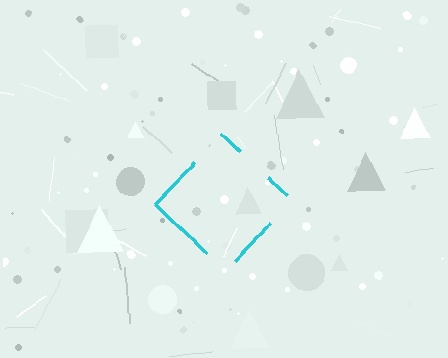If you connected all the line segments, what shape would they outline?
They would outline a diamond.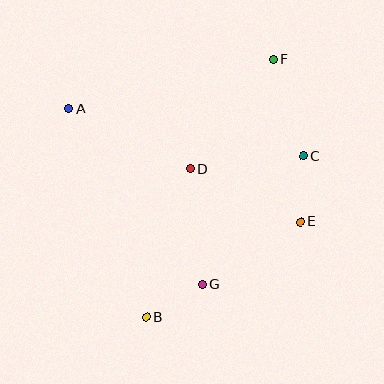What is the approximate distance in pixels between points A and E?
The distance between A and E is approximately 257 pixels.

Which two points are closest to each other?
Points B and G are closest to each other.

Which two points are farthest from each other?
Points B and F are farthest from each other.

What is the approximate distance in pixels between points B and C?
The distance between B and C is approximately 225 pixels.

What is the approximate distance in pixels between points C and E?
The distance between C and E is approximately 66 pixels.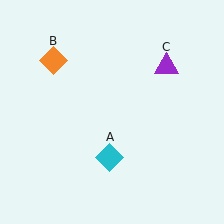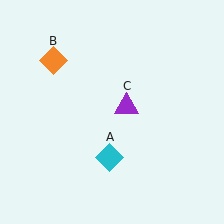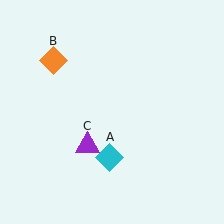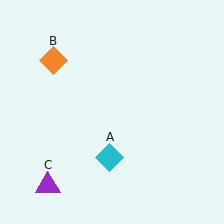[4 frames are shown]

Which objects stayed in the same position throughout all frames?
Cyan diamond (object A) and orange diamond (object B) remained stationary.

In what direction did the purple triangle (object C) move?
The purple triangle (object C) moved down and to the left.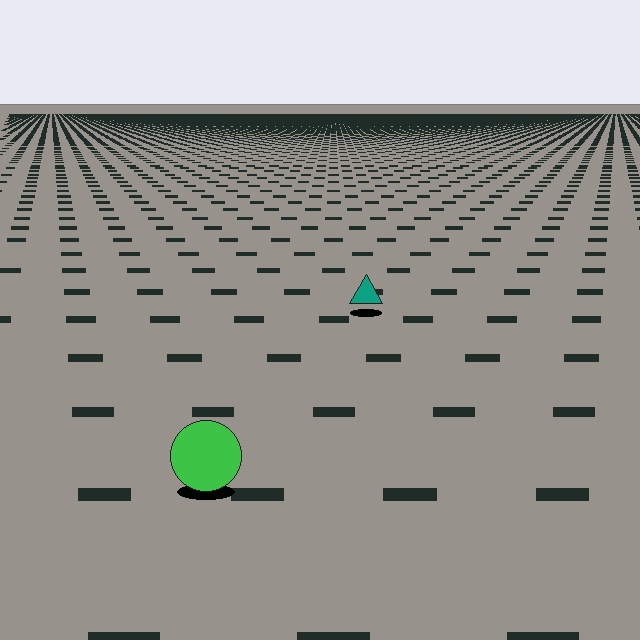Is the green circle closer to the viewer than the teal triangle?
Yes. The green circle is closer — you can tell from the texture gradient: the ground texture is coarser near it.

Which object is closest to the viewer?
The green circle is closest. The texture marks near it are larger and more spread out.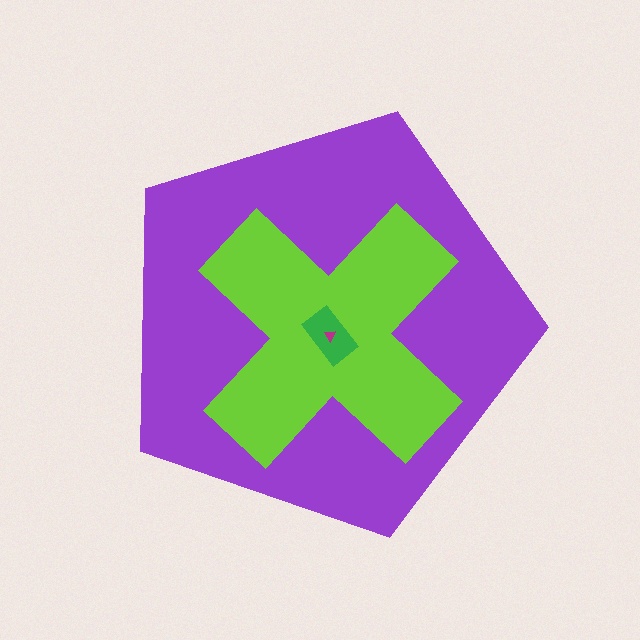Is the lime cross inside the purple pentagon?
Yes.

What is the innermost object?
The magenta triangle.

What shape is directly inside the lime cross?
The green rectangle.